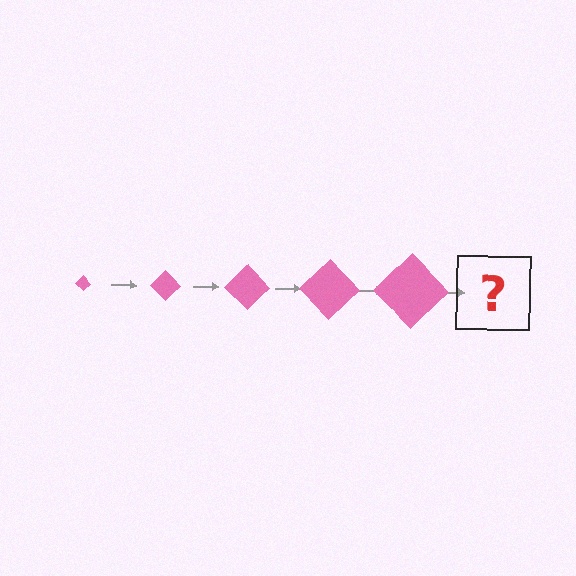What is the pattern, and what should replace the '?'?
The pattern is that the diamond gets progressively larger each step. The '?' should be a pink diamond, larger than the previous one.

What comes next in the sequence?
The next element should be a pink diamond, larger than the previous one.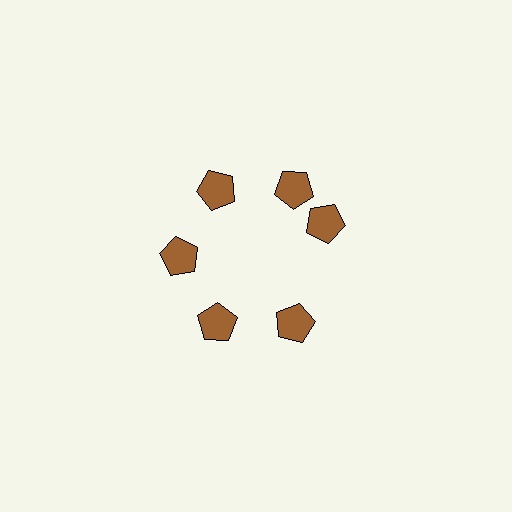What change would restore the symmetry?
The symmetry would be restored by rotating it back into even spacing with its neighbors so that all 6 pentagons sit at equal angles and equal distance from the center.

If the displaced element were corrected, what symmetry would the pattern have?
It would have 6-fold rotational symmetry — the pattern would map onto itself every 60 degrees.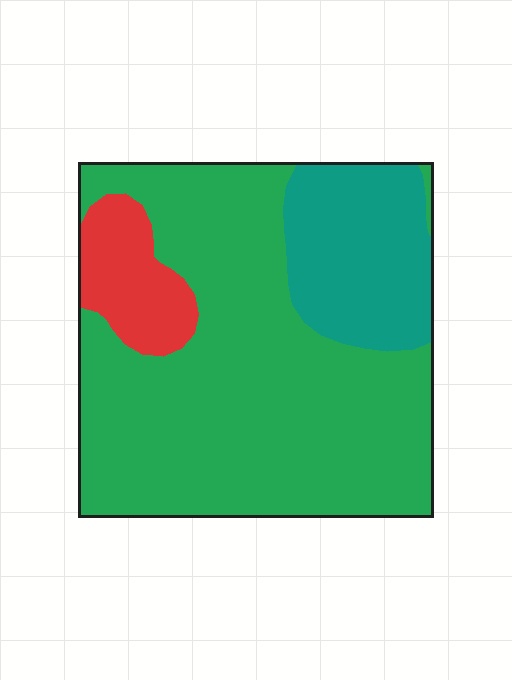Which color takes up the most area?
Green, at roughly 70%.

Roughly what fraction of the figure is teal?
Teal takes up about one fifth (1/5) of the figure.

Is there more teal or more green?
Green.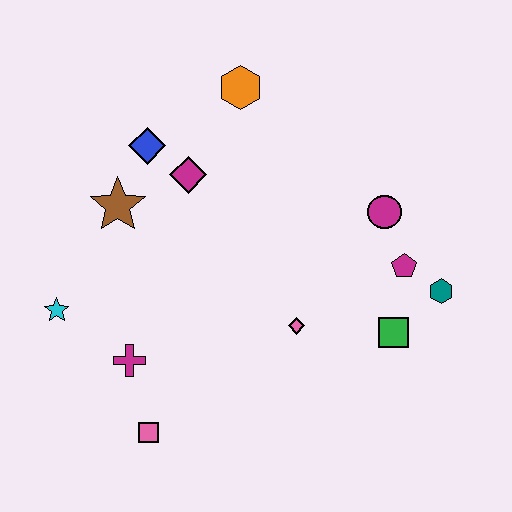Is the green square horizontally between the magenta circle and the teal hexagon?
Yes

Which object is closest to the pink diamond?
The green square is closest to the pink diamond.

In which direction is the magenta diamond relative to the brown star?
The magenta diamond is to the right of the brown star.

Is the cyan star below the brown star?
Yes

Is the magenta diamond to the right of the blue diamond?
Yes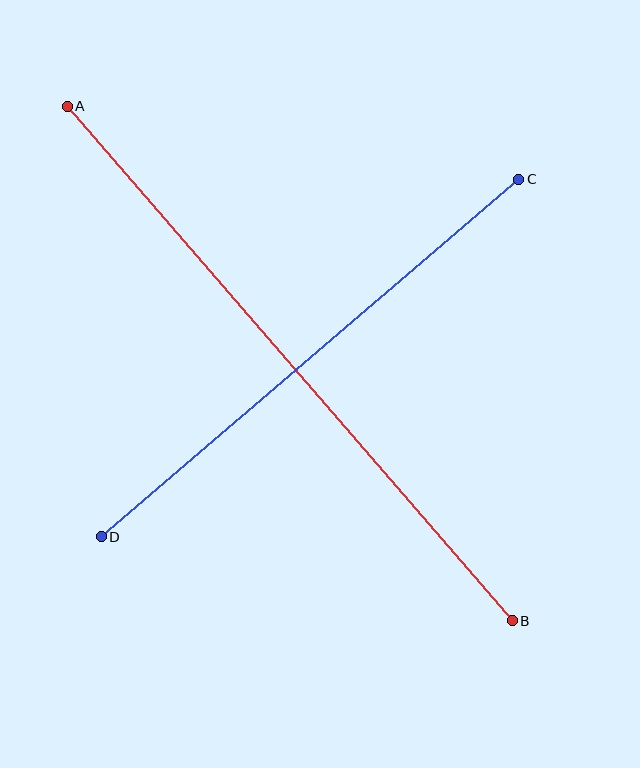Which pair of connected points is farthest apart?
Points A and B are farthest apart.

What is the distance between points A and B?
The distance is approximately 680 pixels.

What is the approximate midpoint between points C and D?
The midpoint is at approximately (310, 358) pixels.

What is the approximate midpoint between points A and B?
The midpoint is at approximately (290, 364) pixels.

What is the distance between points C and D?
The distance is approximately 550 pixels.